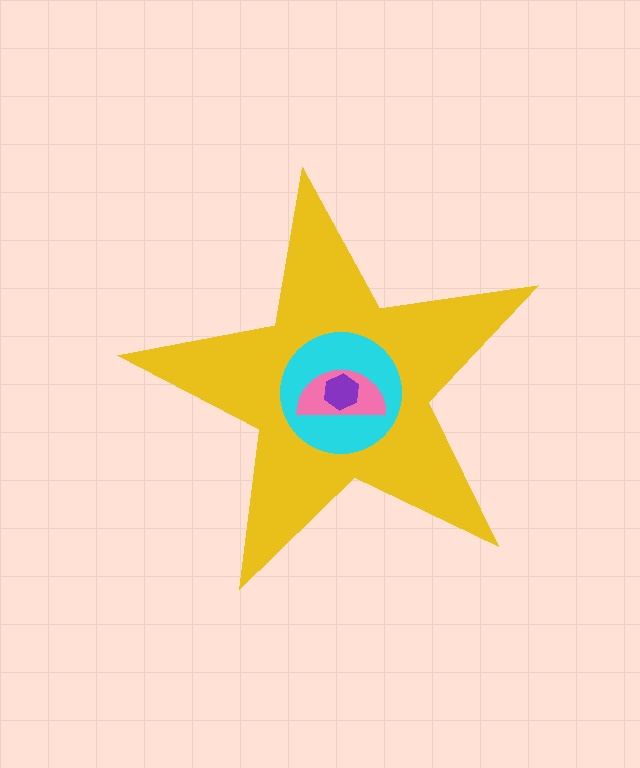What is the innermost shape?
The purple hexagon.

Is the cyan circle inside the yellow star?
Yes.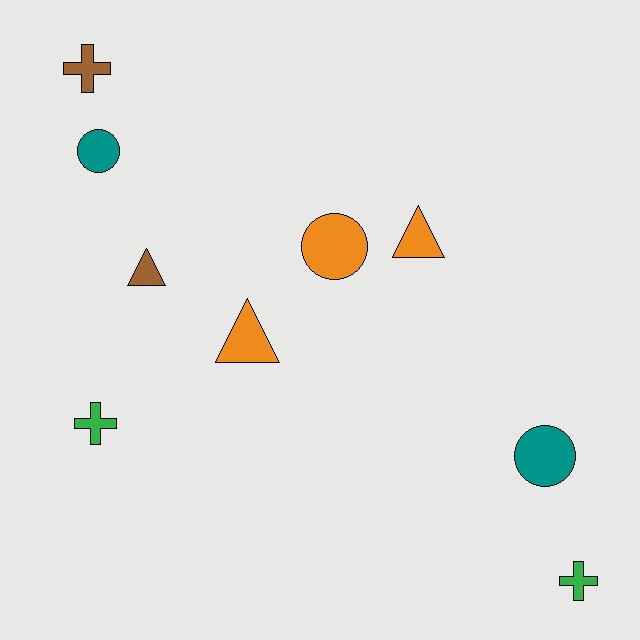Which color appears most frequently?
Orange, with 3 objects.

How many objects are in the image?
There are 9 objects.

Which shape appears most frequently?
Circle, with 3 objects.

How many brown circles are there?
There are no brown circles.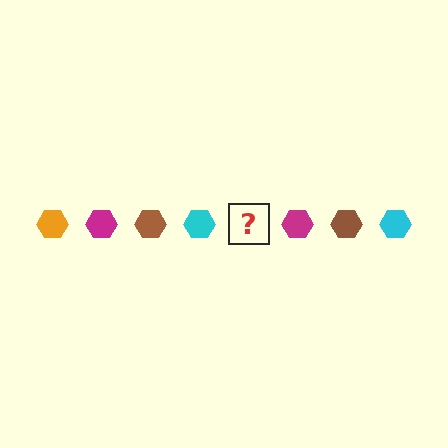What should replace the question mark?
The question mark should be replaced with an orange hexagon.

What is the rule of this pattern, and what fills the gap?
The rule is that the pattern cycles through orange, magenta, brown, cyan hexagons. The gap should be filled with an orange hexagon.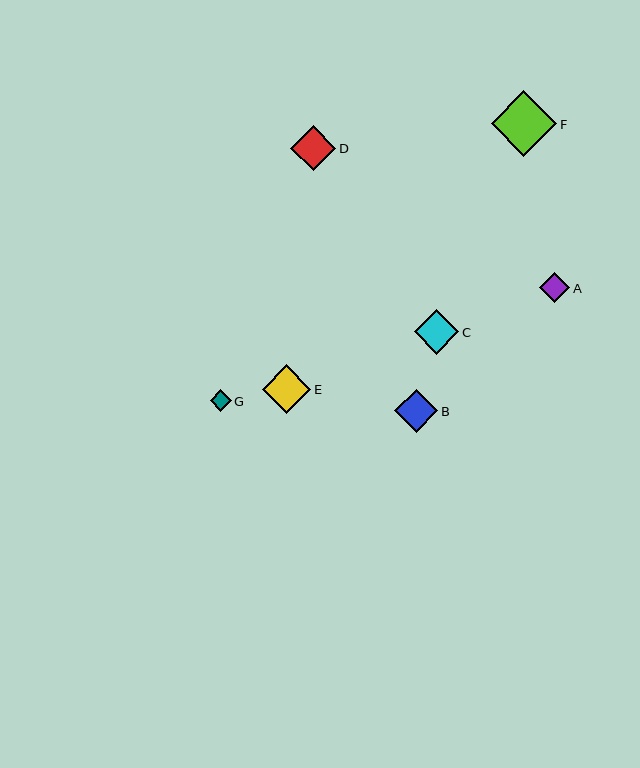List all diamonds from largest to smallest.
From largest to smallest: F, E, D, C, B, A, G.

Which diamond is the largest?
Diamond F is the largest with a size of approximately 66 pixels.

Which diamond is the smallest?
Diamond G is the smallest with a size of approximately 21 pixels.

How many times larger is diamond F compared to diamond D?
Diamond F is approximately 1.4 times the size of diamond D.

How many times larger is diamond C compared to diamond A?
Diamond C is approximately 1.5 times the size of diamond A.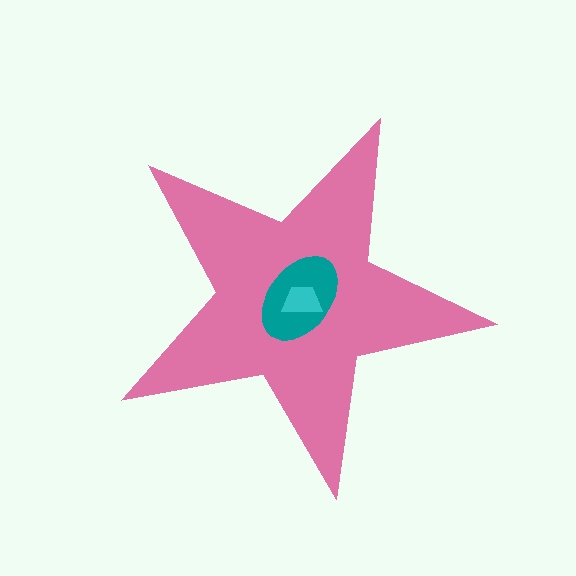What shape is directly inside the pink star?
The teal ellipse.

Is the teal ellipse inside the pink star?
Yes.